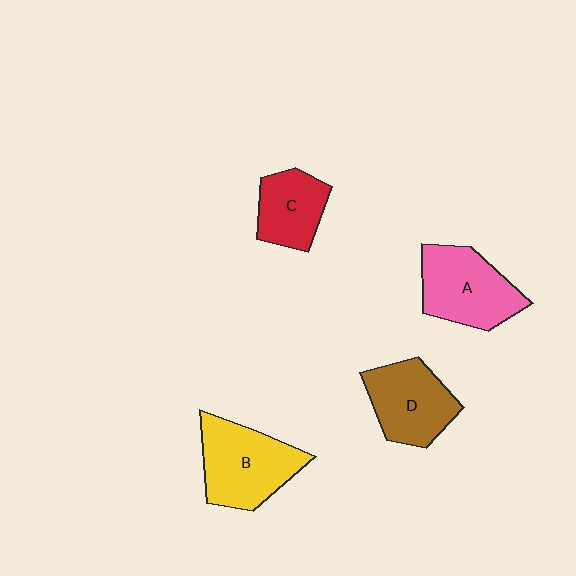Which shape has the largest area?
Shape B (yellow).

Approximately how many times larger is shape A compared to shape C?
Approximately 1.4 times.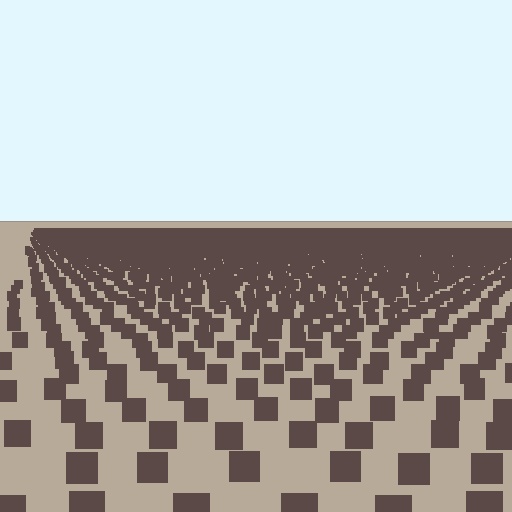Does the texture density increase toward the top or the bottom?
Density increases toward the top.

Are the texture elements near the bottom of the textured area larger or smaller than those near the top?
Larger. Near the bottom, elements are closer to the viewer and appear at a bigger on-screen size.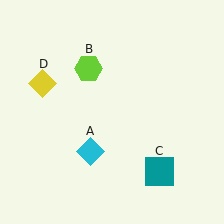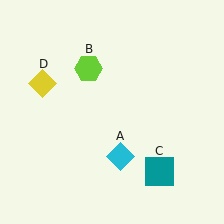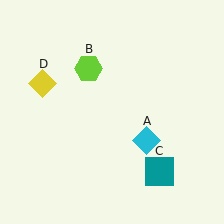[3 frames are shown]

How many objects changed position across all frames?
1 object changed position: cyan diamond (object A).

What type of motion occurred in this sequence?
The cyan diamond (object A) rotated counterclockwise around the center of the scene.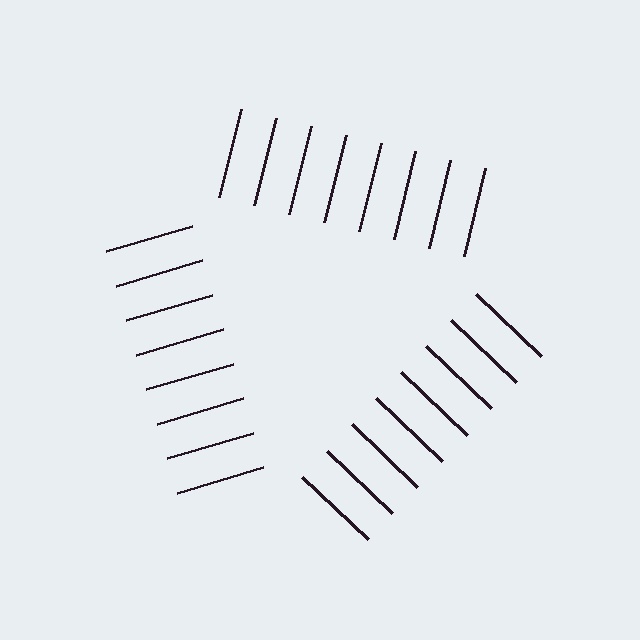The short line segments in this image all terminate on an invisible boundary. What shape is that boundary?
An illusory triangle — the line segments terminate on its edges but no continuous stroke is drawn.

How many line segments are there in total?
24 — 8 along each of the 3 edges.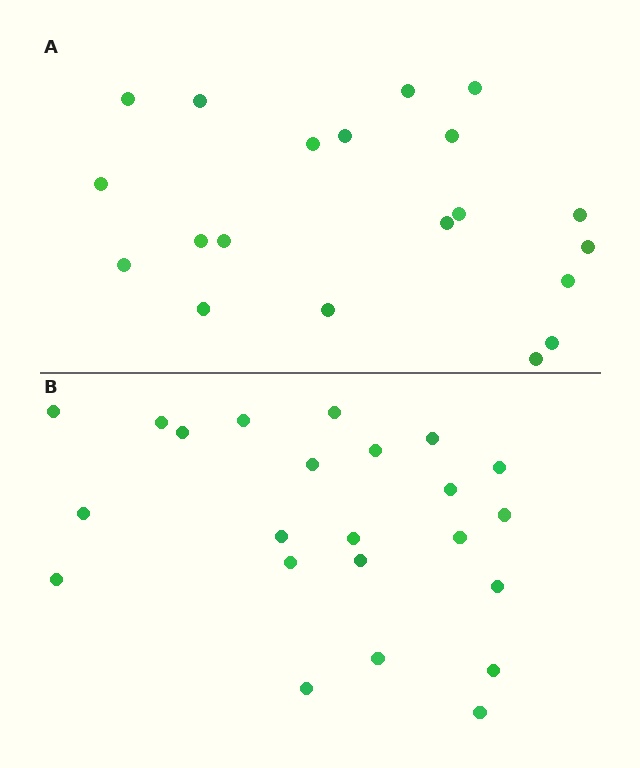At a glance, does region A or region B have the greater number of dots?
Region B (the bottom region) has more dots.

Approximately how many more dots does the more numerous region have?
Region B has just a few more — roughly 2 or 3 more dots than region A.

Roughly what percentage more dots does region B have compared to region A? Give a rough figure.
About 15% more.